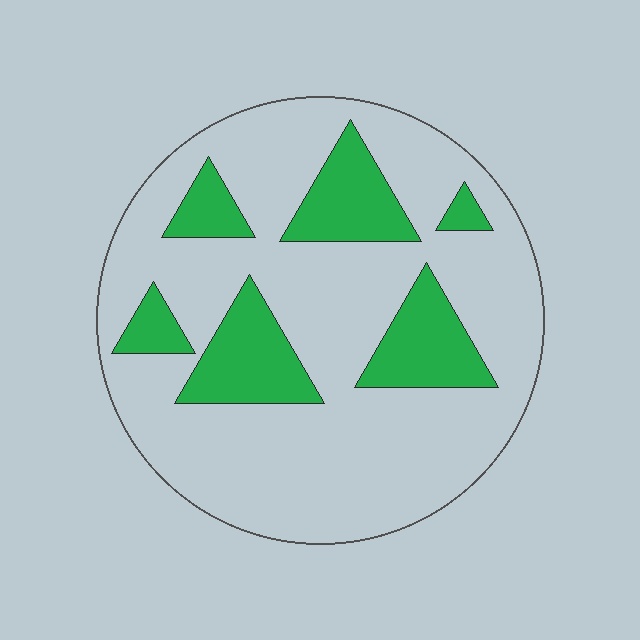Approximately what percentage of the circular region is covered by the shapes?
Approximately 25%.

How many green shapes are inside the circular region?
6.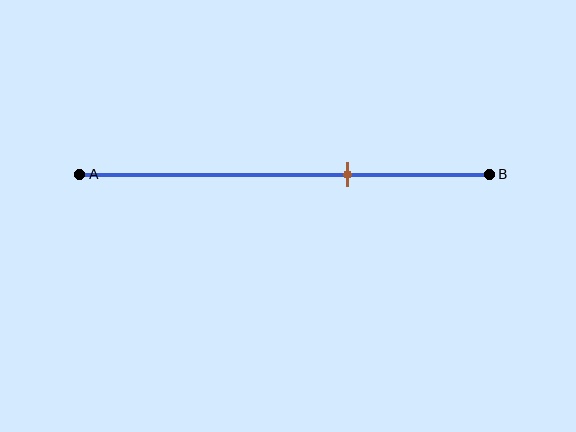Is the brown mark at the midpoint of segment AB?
No, the mark is at about 65% from A, not at the 50% midpoint.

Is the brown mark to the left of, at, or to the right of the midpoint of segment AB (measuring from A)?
The brown mark is to the right of the midpoint of segment AB.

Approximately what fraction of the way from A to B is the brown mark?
The brown mark is approximately 65% of the way from A to B.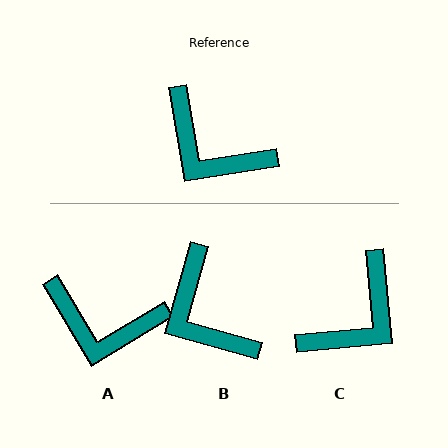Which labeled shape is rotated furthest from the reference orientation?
C, about 86 degrees away.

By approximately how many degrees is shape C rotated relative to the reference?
Approximately 86 degrees counter-clockwise.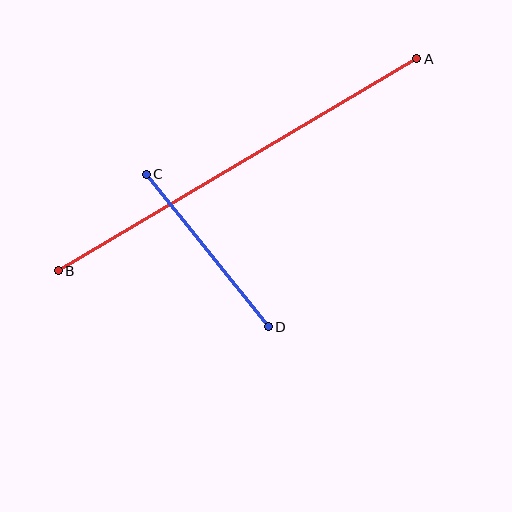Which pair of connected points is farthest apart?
Points A and B are farthest apart.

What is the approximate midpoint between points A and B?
The midpoint is at approximately (237, 165) pixels.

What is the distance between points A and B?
The distance is approximately 416 pixels.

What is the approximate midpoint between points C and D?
The midpoint is at approximately (207, 250) pixels.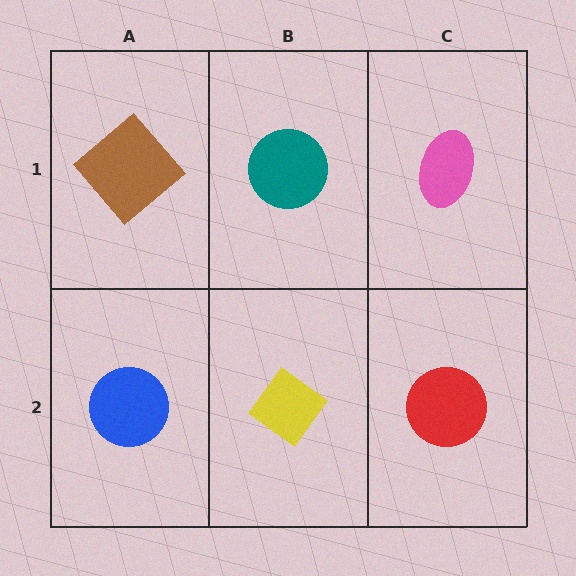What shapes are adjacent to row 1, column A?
A blue circle (row 2, column A), a teal circle (row 1, column B).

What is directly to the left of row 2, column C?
A yellow diamond.